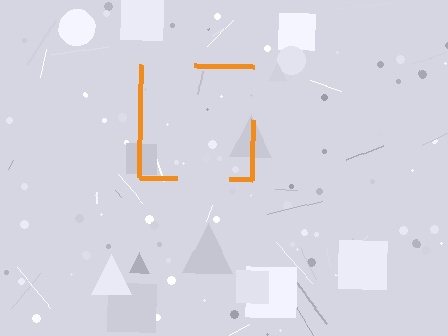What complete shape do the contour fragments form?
The contour fragments form a square.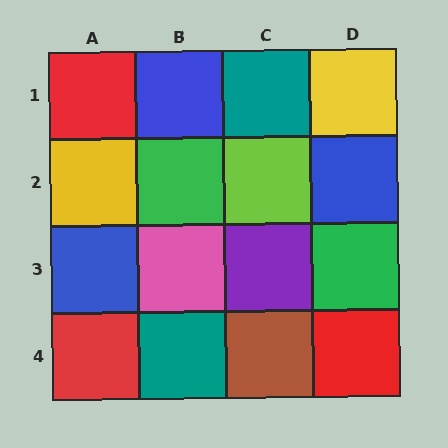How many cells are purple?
1 cell is purple.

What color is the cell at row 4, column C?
Brown.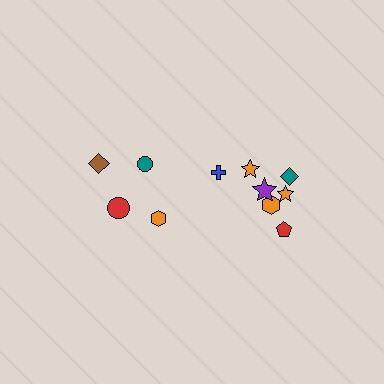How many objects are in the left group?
There are 4 objects.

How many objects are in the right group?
There are 7 objects.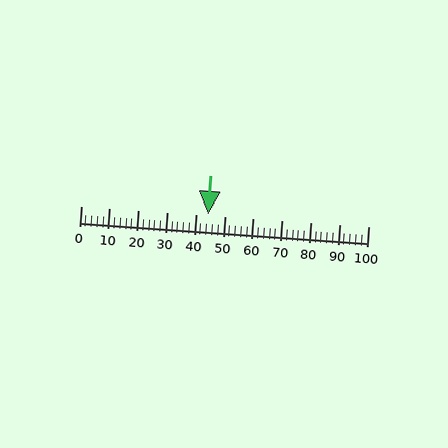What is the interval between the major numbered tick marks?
The major tick marks are spaced 10 units apart.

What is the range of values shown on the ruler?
The ruler shows values from 0 to 100.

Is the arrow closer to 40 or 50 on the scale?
The arrow is closer to 40.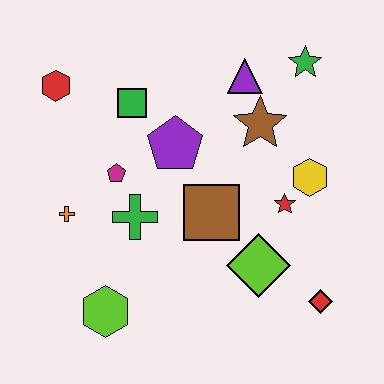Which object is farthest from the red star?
The red hexagon is farthest from the red star.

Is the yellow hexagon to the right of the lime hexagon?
Yes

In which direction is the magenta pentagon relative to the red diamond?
The magenta pentagon is to the left of the red diamond.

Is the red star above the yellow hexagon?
No